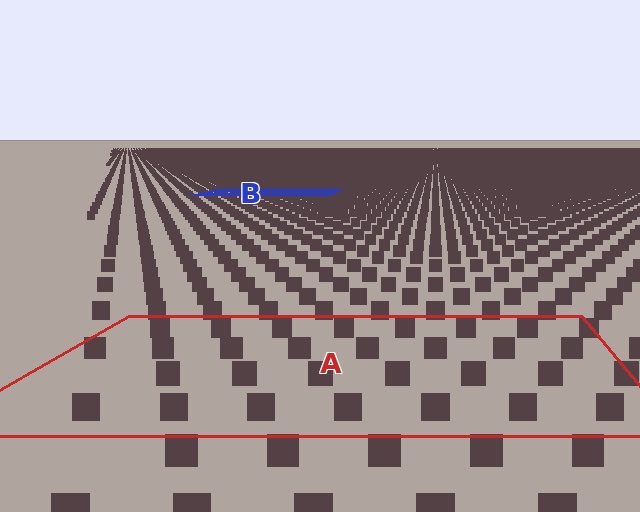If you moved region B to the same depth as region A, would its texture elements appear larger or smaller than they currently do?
They would appear larger. At a closer depth, the same texture elements are projected at a bigger on-screen size.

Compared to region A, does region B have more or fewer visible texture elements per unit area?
Region B has more texture elements per unit area — they are packed more densely because it is farther away.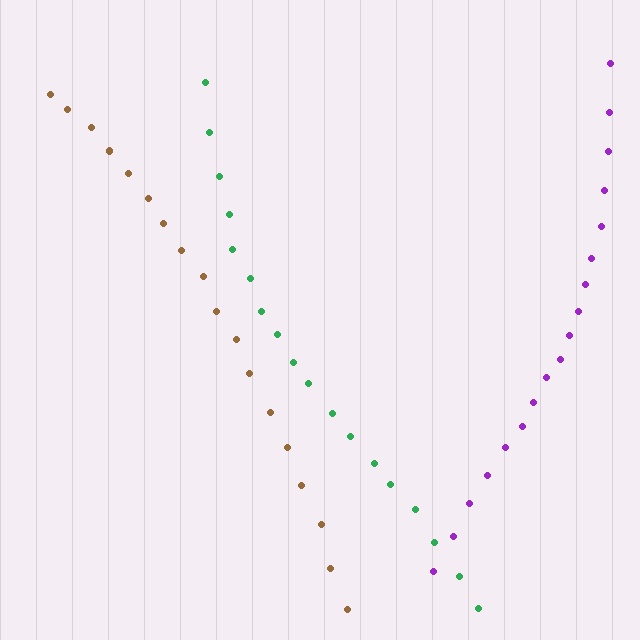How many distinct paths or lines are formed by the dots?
There are 3 distinct paths.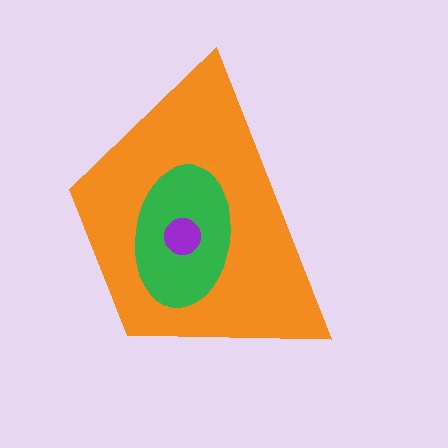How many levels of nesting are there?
3.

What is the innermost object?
The purple circle.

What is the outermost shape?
The orange trapezoid.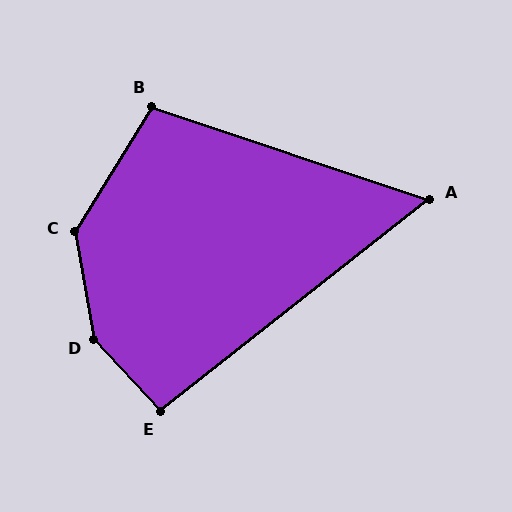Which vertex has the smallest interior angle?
A, at approximately 57 degrees.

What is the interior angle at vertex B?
Approximately 103 degrees (obtuse).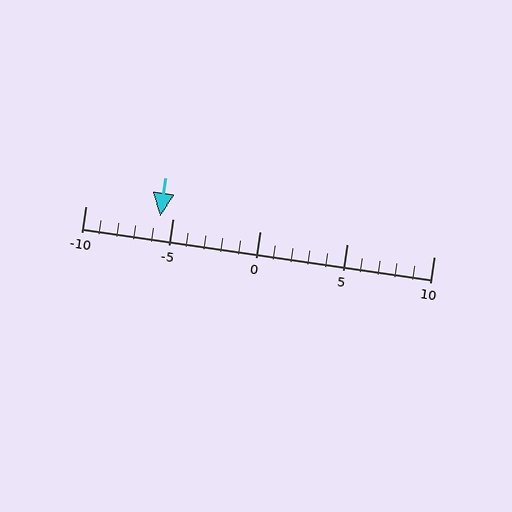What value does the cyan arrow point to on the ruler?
The cyan arrow points to approximately -6.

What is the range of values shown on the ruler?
The ruler shows values from -10 to 10.